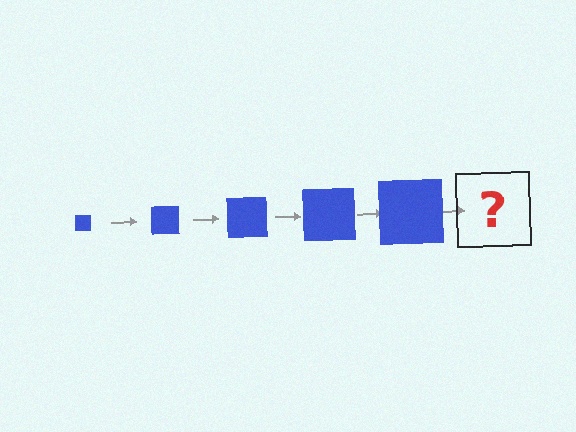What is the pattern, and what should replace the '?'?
The pattern is that the square gets progressively larger each step. The '?' should be a blue square, larger than the previous one.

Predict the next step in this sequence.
The next step is a blue square, larger than the previous one.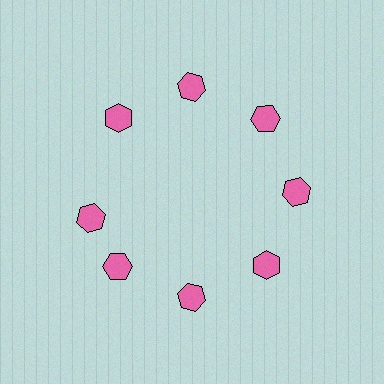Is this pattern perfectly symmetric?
No. The 8 pink hexagons are arranged in a ring, but one element near the 9 o'clock position is rotated out of alignment along the ring, breaking the 8-fold rotational symmetry.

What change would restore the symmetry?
The symmetry would be restored by rotating it back into even spacing with its neighbors so that all 8 hexagons sit at equal angles and equal distance from the center.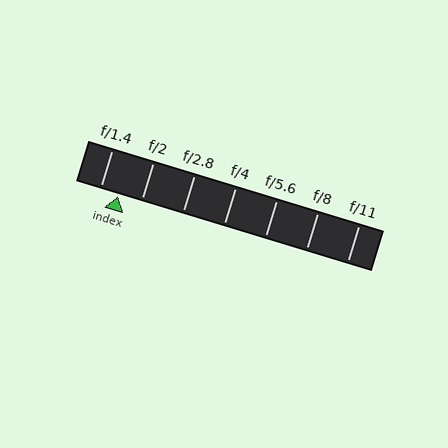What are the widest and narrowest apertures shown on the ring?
The widest aperture shown is f/1.4 and the narrowest is f/11.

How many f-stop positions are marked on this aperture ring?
There are 7 f-stop positions marked.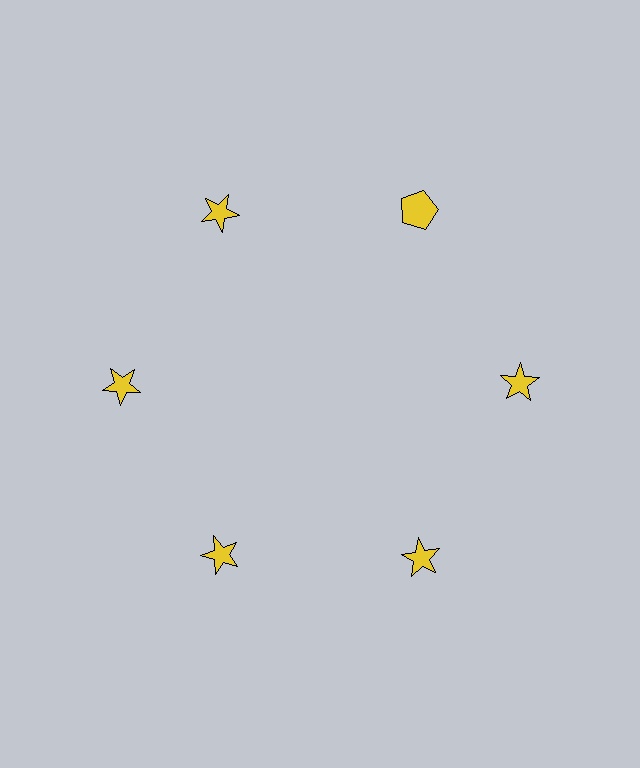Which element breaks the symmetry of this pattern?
The yellow pentagon at roughly the 1 o'clock position breaks the symmetry. All other shapes are yellow stars.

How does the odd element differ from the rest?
It has a different shape: pentagon instead of star.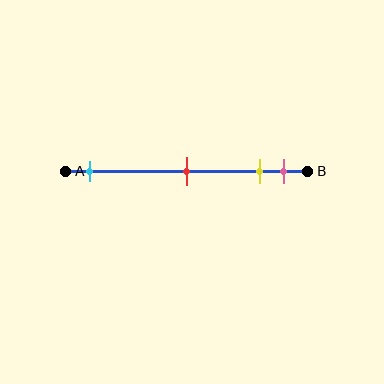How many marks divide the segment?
There are 4 marks dividing the segment.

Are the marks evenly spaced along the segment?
No, the marks are not evenly spaced.